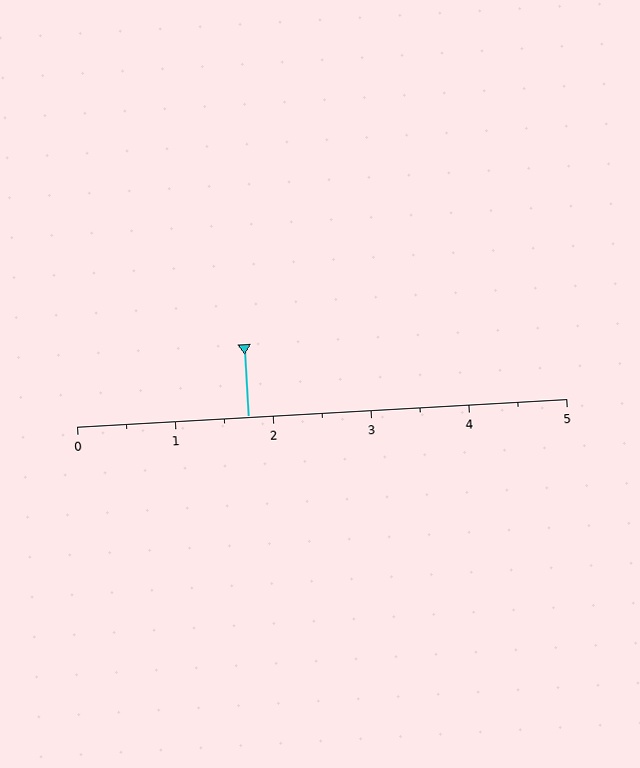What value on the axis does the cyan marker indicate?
The marker indicates approximately 1.8.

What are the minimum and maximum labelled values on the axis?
The axis runs from 0 to 5.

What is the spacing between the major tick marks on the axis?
The major ticks are spaced 1 apart.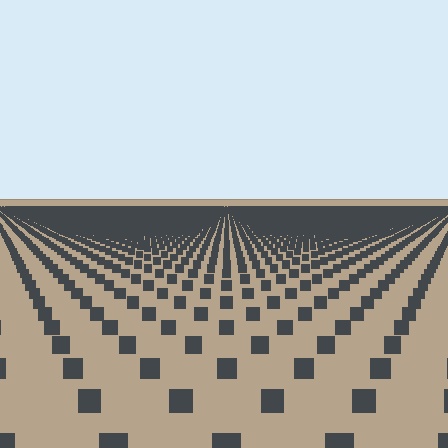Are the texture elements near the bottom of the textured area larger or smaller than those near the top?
Larger. Near the bottom, elements are closer to the viewer and appear at a bigger on-screen size.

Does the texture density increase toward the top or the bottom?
Density increases toward the top.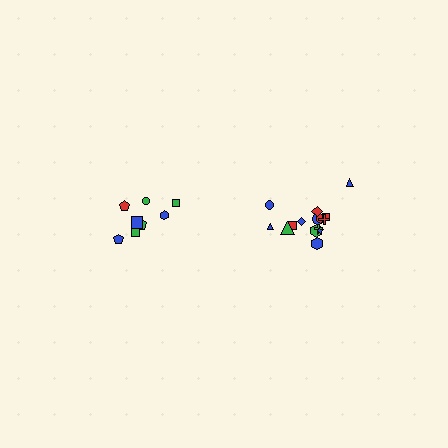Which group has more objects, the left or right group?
The right group.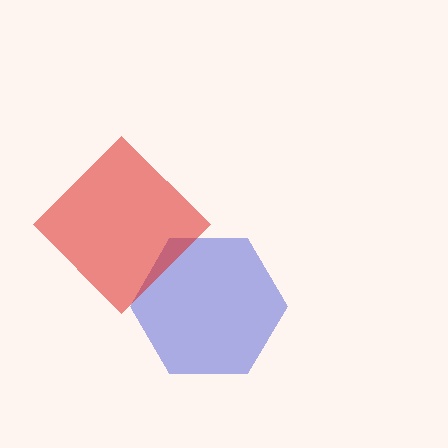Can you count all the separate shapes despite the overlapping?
Yes, there are 2 separate shapes.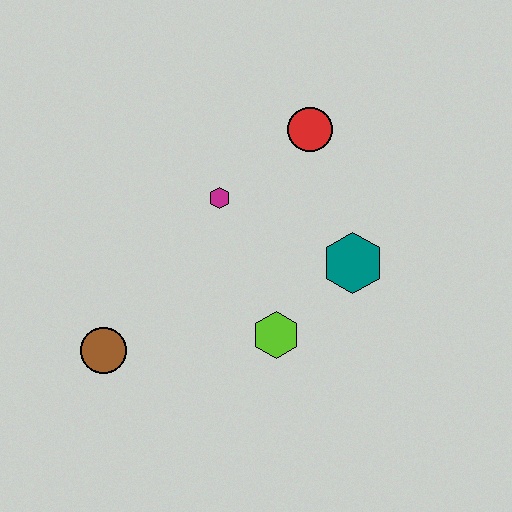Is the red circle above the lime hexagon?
Yes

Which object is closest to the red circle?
The magenta hexagon is closest to the red circle.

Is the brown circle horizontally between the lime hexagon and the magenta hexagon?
No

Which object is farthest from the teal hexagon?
The brown circle is farthest from the teal hexagon.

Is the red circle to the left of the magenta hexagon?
No